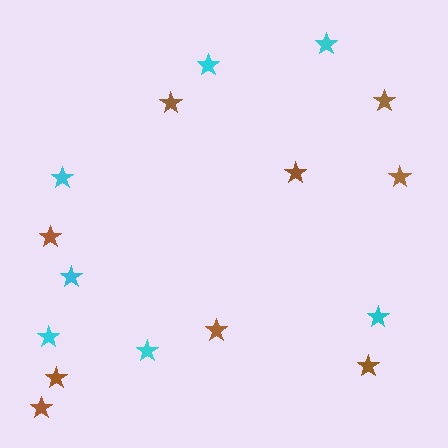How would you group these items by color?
There are 2 groups: one group of brown stars (9) and one group of cyan stars (7).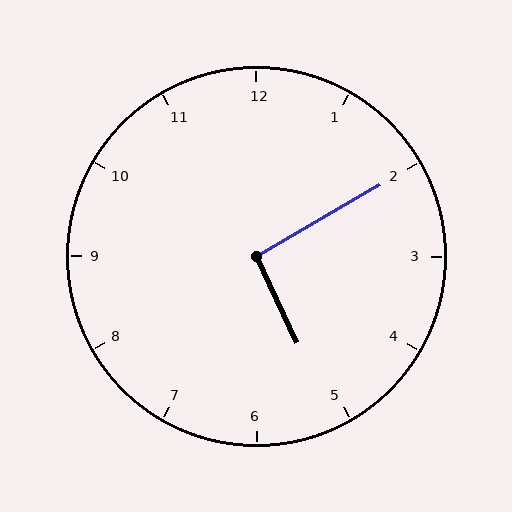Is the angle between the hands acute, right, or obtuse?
It is right.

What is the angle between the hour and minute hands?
Approximately 95 degrees.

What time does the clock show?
5:10.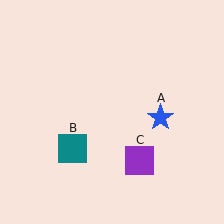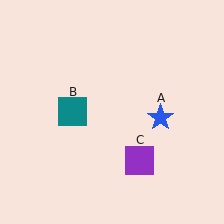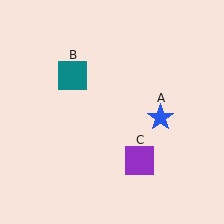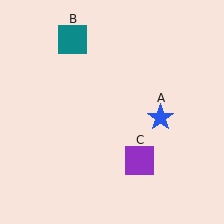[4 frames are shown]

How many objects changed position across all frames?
1 object changed position: teal square (object B).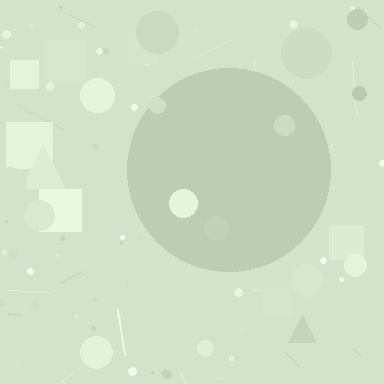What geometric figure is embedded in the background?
A circle is embedded in the background.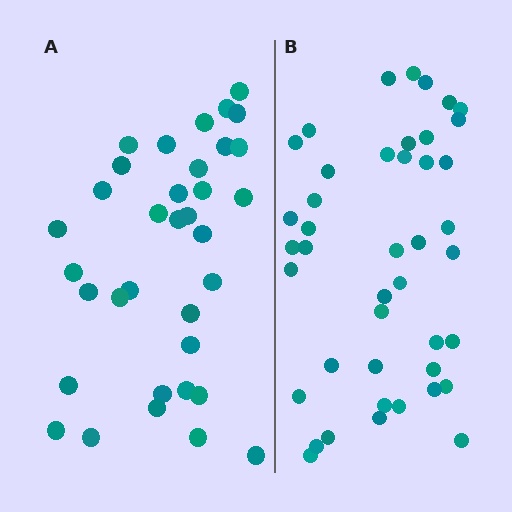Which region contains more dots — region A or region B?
Region B (the right region) has more dots.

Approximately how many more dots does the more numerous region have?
Region B has roughly 8 or so more dots than region A.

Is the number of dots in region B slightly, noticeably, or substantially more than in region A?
Region B has only slightly more — the two regions are fairly close. The ratio is roughly 1.2 to 1.